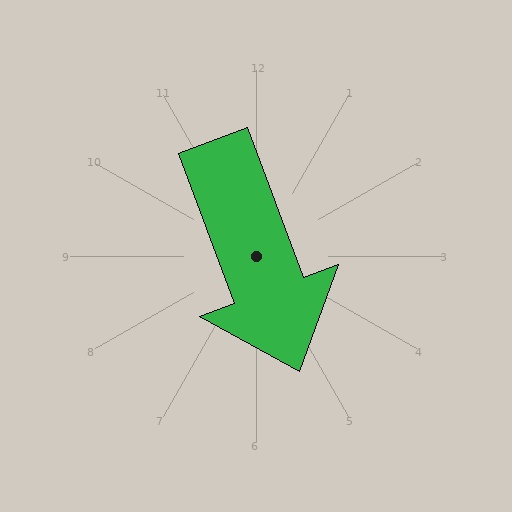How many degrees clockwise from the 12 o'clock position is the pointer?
Approximately 160 degrees.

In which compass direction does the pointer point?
South.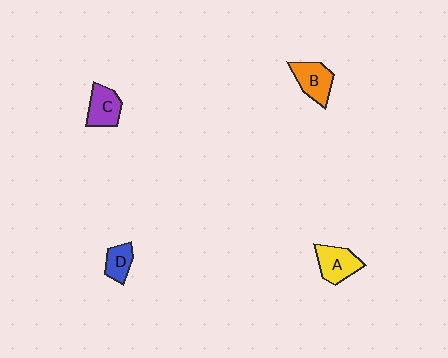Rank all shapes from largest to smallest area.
From largest to smallest: A (yellow), B (orange), C (purple), D (blue).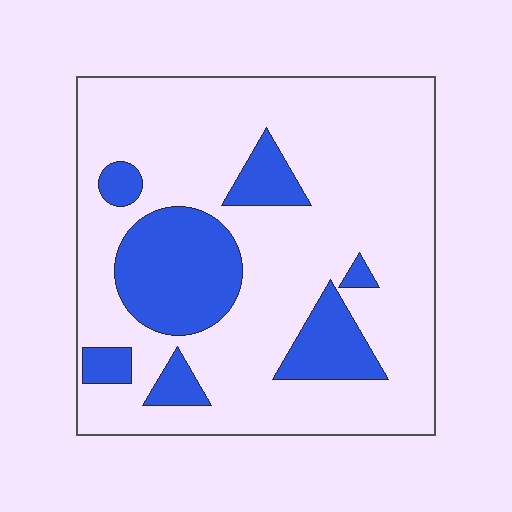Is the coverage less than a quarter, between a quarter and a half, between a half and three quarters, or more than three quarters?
Less than a quarter.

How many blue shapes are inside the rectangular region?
7.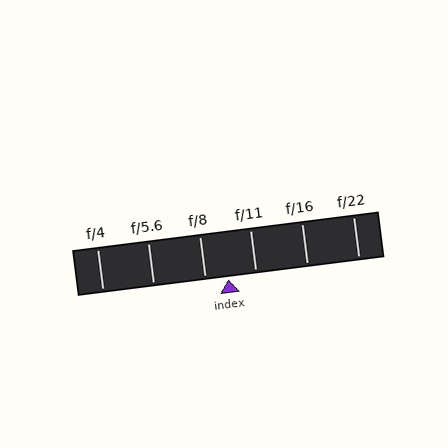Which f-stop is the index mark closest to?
The index mark is closest to f/8.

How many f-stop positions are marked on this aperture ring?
There are 6 f-stop positions marked.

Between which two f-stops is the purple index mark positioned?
The index mark is between f/8 and f/11.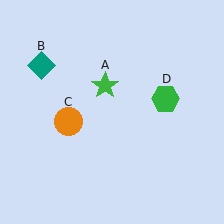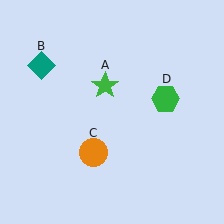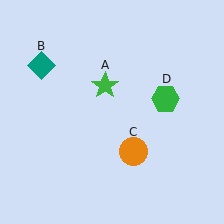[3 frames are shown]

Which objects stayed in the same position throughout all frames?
Green star (object A) and teal diamond (object B) and green hexagon (object D) remained stationary.